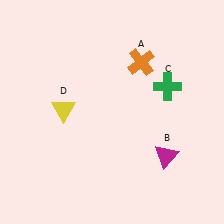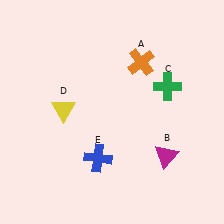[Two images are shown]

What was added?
A blue cross (E) was added in Image 2.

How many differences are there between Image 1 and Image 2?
There is 1 difference between the two images.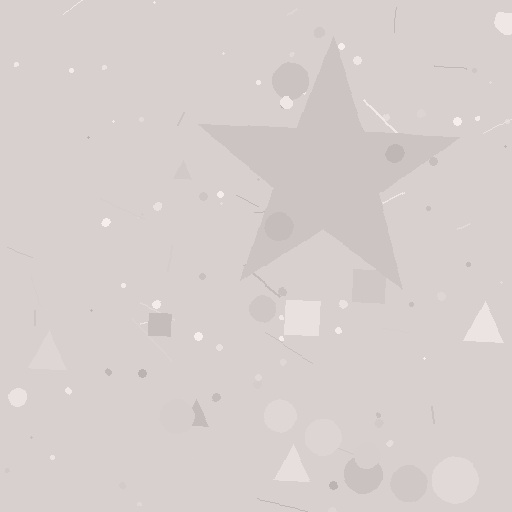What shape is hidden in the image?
A star is hidden in the image.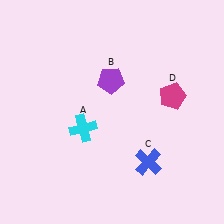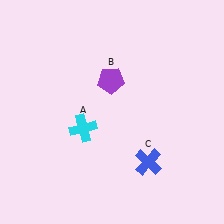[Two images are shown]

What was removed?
The magenta pentagon (D) was removed in Image 2.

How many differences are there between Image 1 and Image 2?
There is 1 difference between the two images.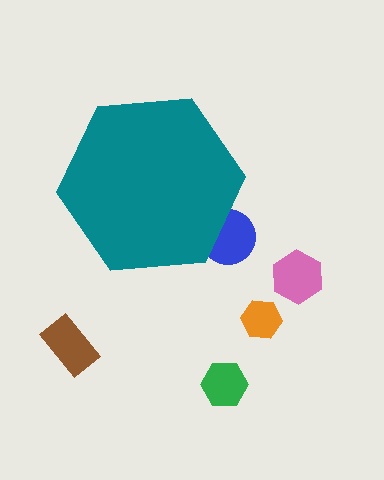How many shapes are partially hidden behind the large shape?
1 shape is partially hidden.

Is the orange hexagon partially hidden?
No, the orange hexagon is fully visible.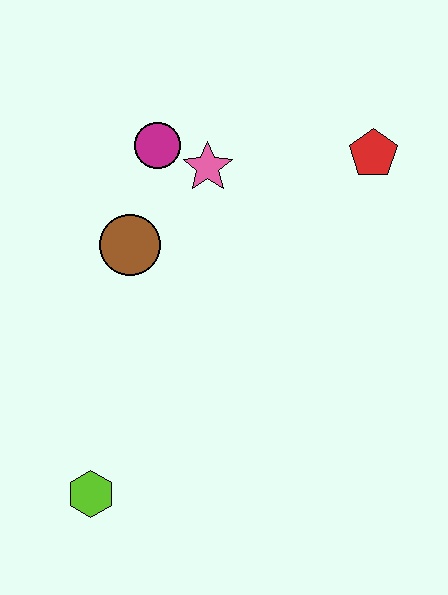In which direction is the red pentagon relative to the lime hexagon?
The red pentagon is above the lime hexagon.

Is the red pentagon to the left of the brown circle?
No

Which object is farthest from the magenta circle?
The lime hexagon is farthest from the magenta circle.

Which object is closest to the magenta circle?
The pink star is closest to the magenta circle.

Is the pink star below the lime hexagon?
No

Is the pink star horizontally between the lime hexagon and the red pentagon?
Yes